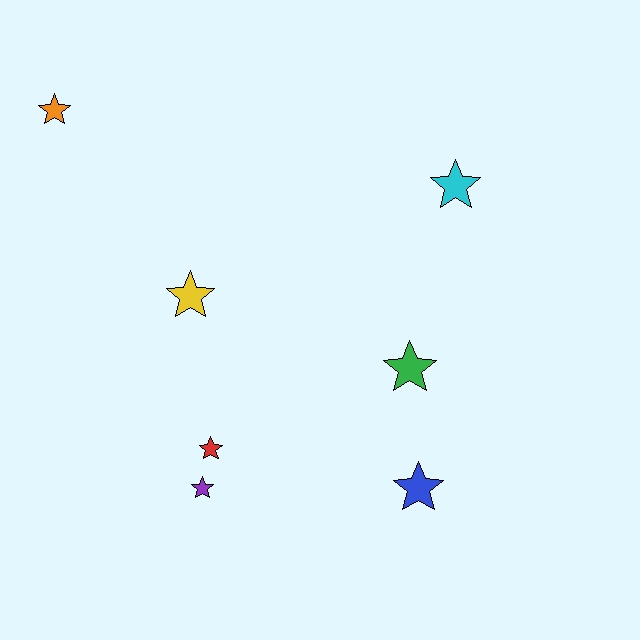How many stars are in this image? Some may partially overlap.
There are 7 stars.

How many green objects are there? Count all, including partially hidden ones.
There is 1 green object.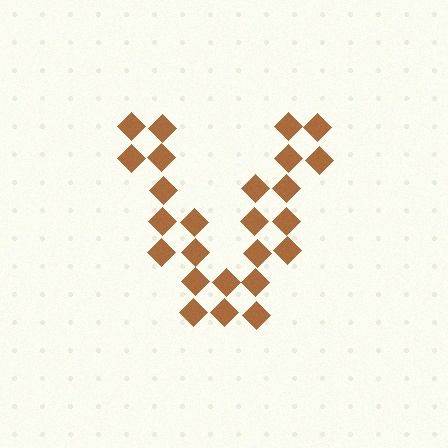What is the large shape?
The large shape is the letter V.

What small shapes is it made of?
It is made of small diamonds.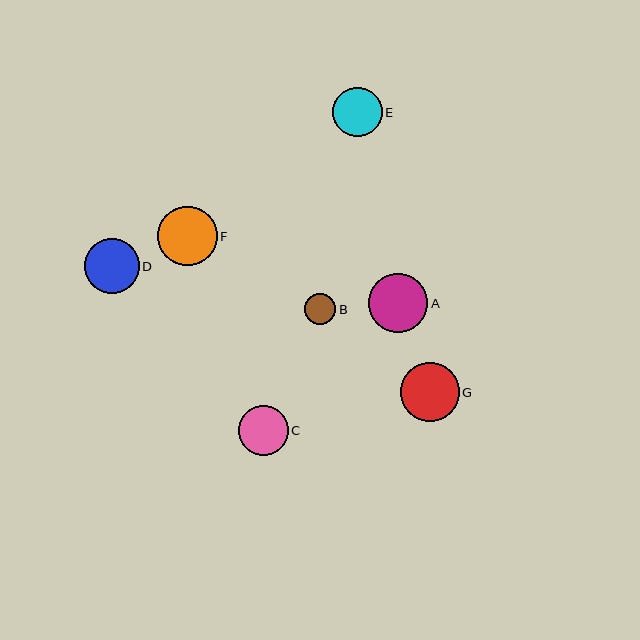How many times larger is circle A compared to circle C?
Circle A is approximately 1.2 times the size of circle C.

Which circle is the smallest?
Circle B is the smallest with a size of approximately 31 pixels.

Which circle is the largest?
Circle F is the largest with a size of approximately 59 pixels.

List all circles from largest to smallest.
From largest to smallest: F, A, G, D, C, E, B.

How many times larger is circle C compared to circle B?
Circle C is approximately 1.6 times the size of circle B.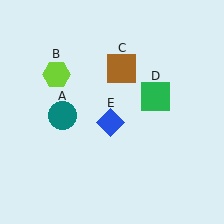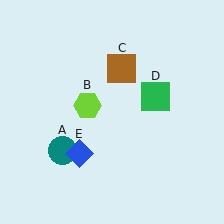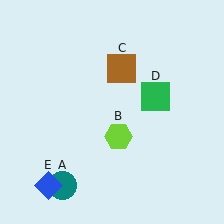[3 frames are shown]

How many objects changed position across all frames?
3 objects changed position: teal circle (object A), lime hexagon (object B), blue diamond (object E).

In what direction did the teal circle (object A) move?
The teal circle (object A) moved down.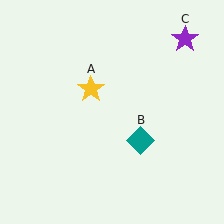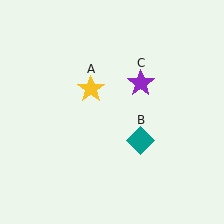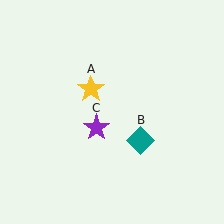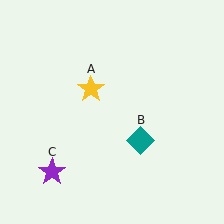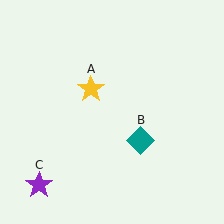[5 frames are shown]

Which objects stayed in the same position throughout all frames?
Yellow star (object A) and teal diamond (object B) remained stationary.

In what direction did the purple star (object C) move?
The purple star (object C) moved down and to the left.